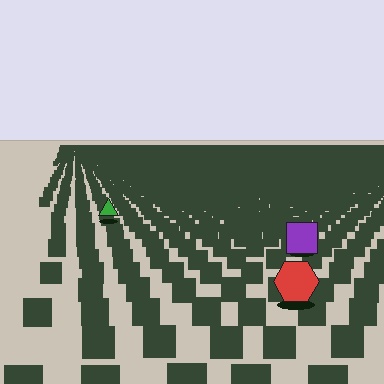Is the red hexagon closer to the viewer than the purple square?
Yes. The red hexagon is closer — you can tell from the texture gradient: the ground texture is coarser near it.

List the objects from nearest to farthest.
From nearest to farthest: the red hexagon, the purple square, the green triangle.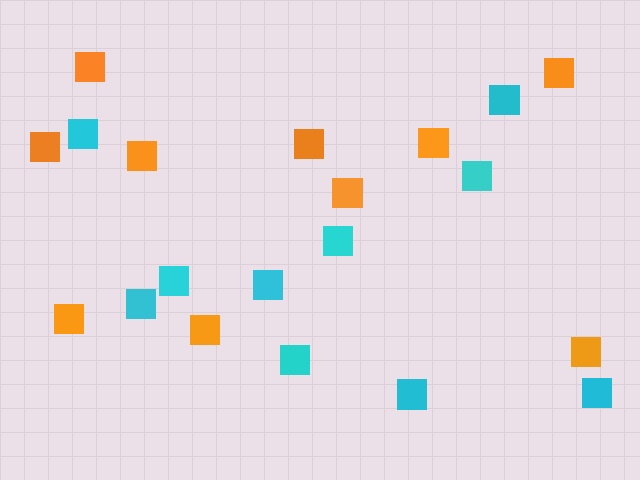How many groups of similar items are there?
There are 2 groups: one group of orange squares (10) and one group of cyan squares (10).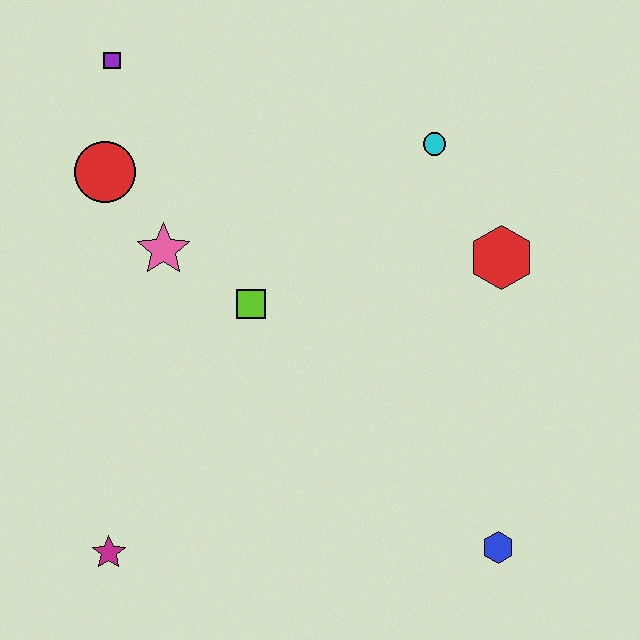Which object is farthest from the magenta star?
The cyan circle is farthest from the magenta star.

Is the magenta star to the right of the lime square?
No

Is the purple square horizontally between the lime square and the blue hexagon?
No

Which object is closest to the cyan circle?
The red hexagon is closest to the cyan circle.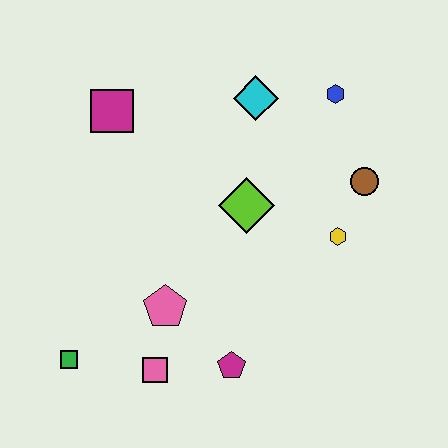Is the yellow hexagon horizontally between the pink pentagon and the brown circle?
Yes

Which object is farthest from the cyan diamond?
The green square is farthest from the cyan diamond.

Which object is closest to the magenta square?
The cyan diamond is closest to the magenta square.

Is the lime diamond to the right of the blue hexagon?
No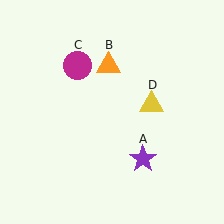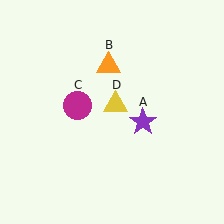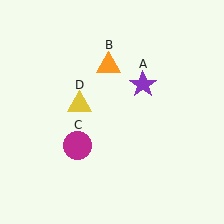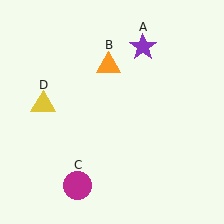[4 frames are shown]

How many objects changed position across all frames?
3 objects changed position: purple star (object A), magenta circle (object C), yellow triangle (object D).